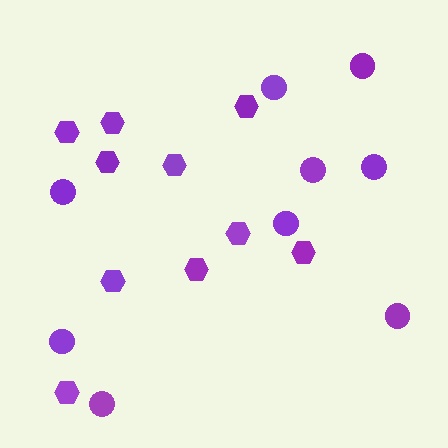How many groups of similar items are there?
There are 2 groups: one group of circles (9) and one group of hexagons (10).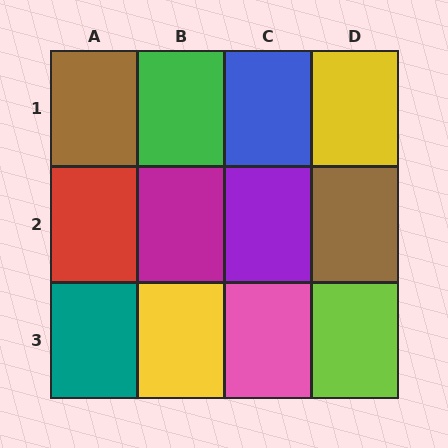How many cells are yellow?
2 cells are yellow.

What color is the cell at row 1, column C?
Blue.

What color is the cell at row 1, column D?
Yellow.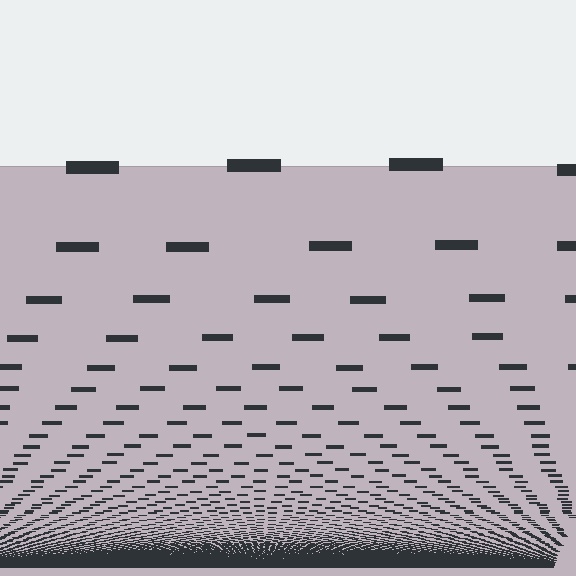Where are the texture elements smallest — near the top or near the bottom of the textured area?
Near the bottom.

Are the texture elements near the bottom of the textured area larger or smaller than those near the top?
Smaller. The gradient is inverted — elements near the bottom are smaller and denser.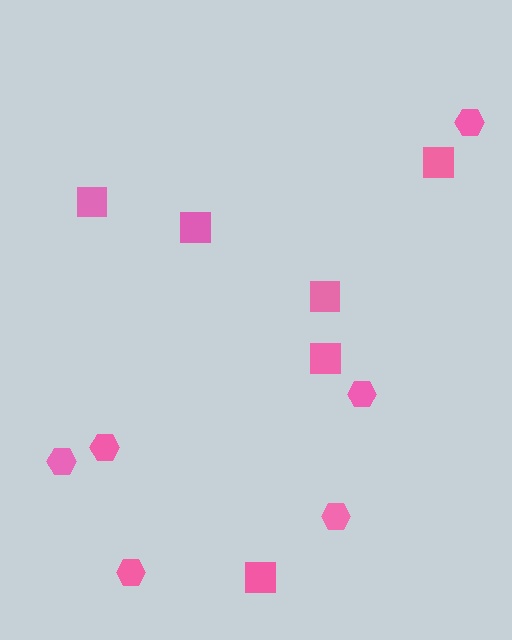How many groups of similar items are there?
There are 2 groups: one group of hexagons (6) and one group of squares (6).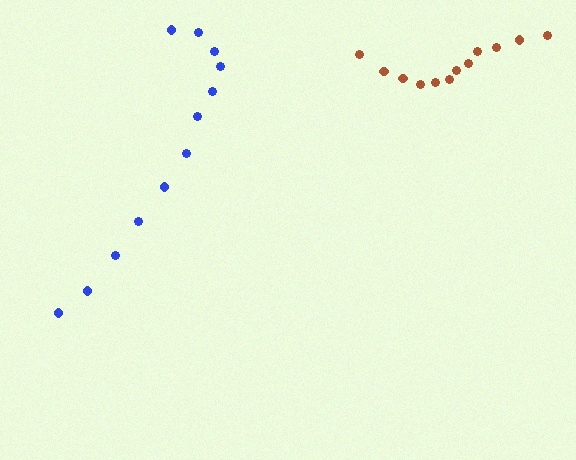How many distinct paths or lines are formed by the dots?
There are 2 distinct paths.